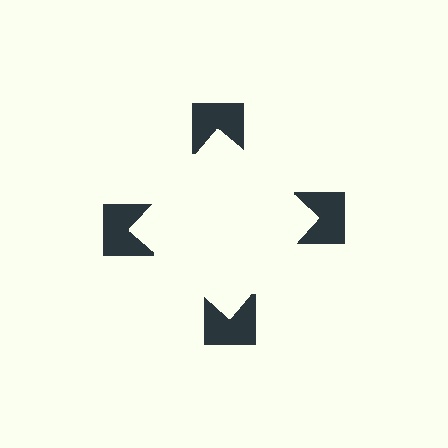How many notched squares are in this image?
There are 4 — one at each vertex of the illusory square.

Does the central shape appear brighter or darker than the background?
It typically appears slightly brighter than the background, even though no actual brightness change is drawn.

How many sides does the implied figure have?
4 sides.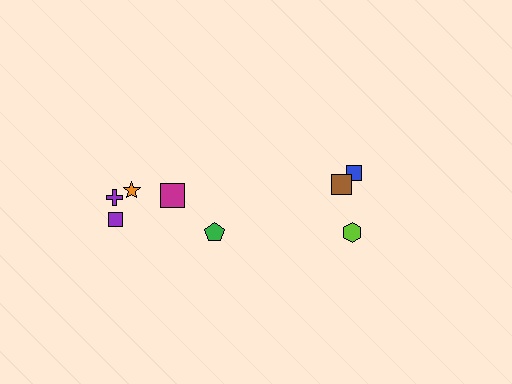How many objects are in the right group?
There are 3 objects.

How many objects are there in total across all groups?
There are 8 objects.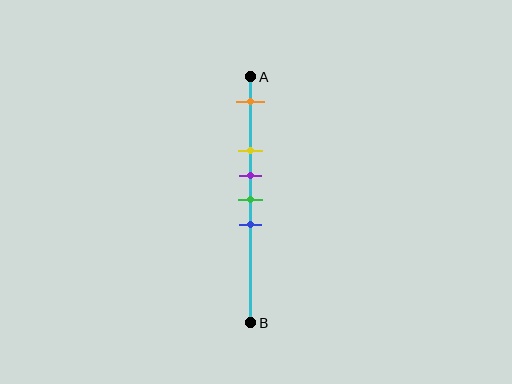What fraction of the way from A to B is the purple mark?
The purple mark is approximately 40% (0.4) of the way from A to B.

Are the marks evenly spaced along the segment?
No, the marks are not evenly spaced.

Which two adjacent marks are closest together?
The purple and green marks are the closest adjacent pair.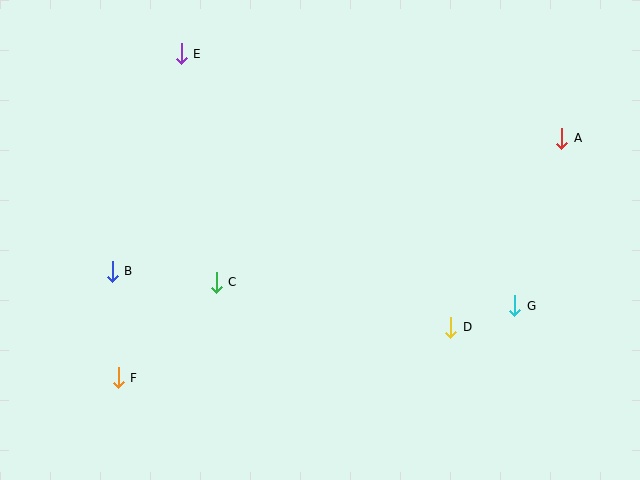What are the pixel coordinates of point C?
Point C is at (216, 282).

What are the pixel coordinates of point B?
Point B is at (112, 271).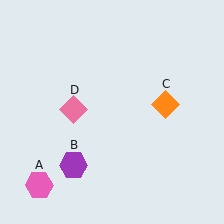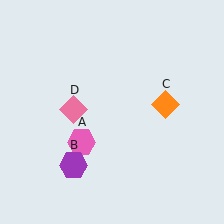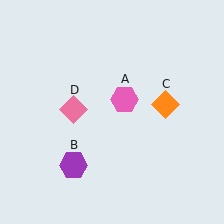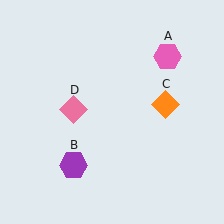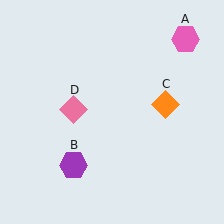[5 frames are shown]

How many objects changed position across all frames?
1 object changed position: pink hexagon (object A).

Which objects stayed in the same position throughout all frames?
Purple hexagon (object B) and orange diamond (object C) and pink diamond (object D) remained stationary.